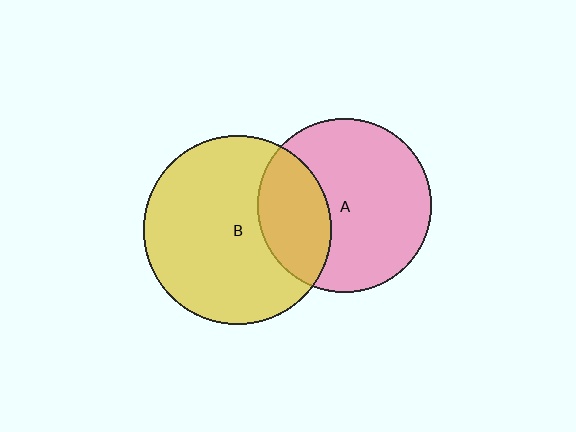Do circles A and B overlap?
Yes.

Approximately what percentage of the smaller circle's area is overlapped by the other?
Approximately 30%.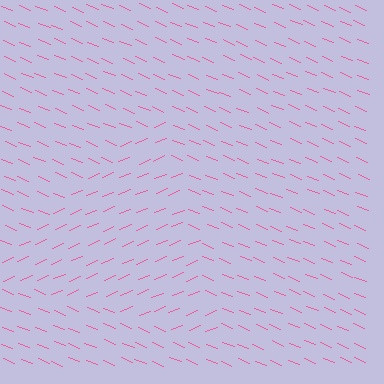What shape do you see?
I see a triangle.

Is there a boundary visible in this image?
Yes, there is a texture boundary formed by a change in line orientation.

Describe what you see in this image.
The image is filled with small pink line segments. A triangle region in the image has lines oriented differently from the surrounding lines, creating a visible texture boundary.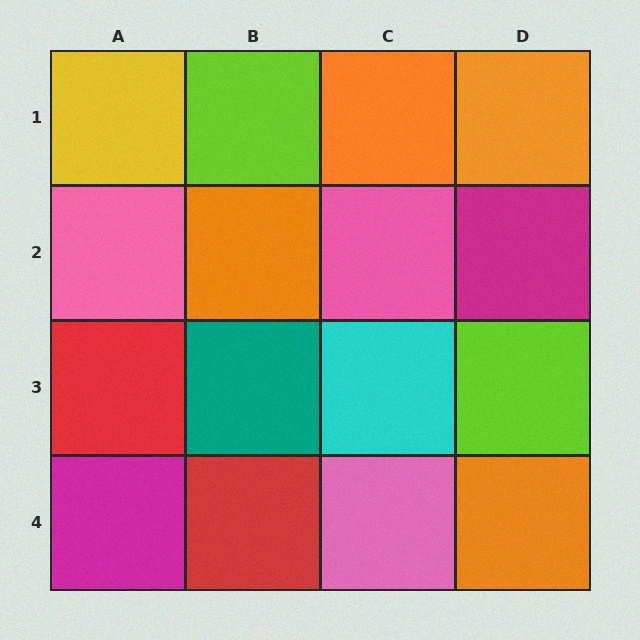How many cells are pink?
3 cells are pink.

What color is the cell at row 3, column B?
Teal.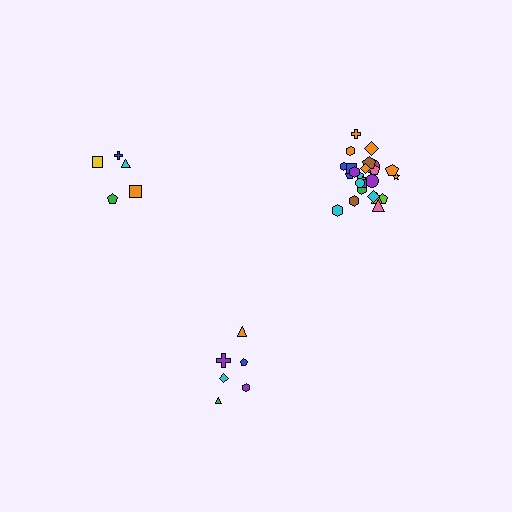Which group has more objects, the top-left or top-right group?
The top-right group.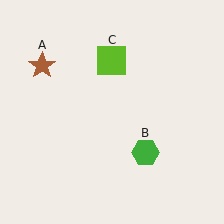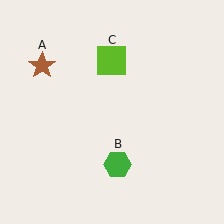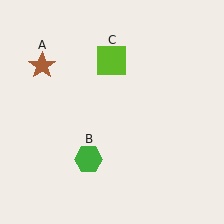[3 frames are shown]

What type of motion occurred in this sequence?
The green hexagon (object B) rotated clockwise around the center of the scene.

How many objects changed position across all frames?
1 object changed position: green hexagon (object B).